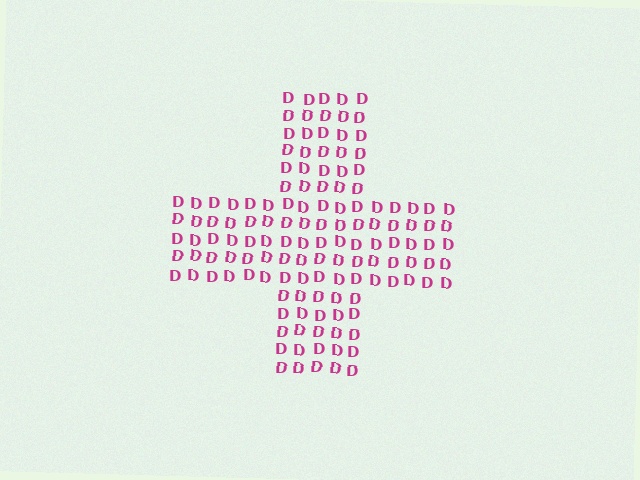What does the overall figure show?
The overall figure shows a cross.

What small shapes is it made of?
It is made of small letter D's.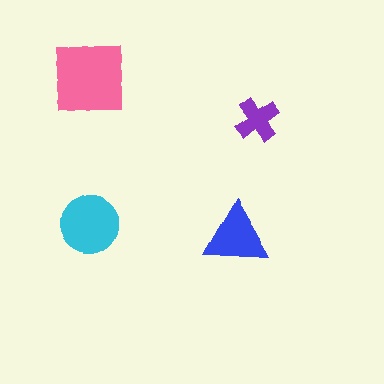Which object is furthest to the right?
The purple cross is rightmost.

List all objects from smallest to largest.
The purple cross, the blue triangle, the cyan circle, the pink square.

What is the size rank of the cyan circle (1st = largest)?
2nd.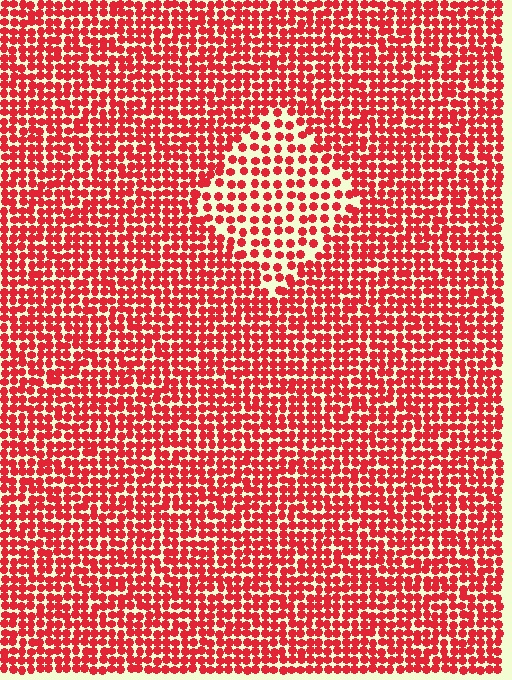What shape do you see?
I see a diamond.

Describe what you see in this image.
The image contains small red elements arranged at two different densities. A diamond-shaped region is visible where the elements are less densely packed than the surrounding area.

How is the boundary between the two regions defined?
The boundary is defined by a change in element density (approximately 1.7x ratio). All elements are the same color, size, and shape.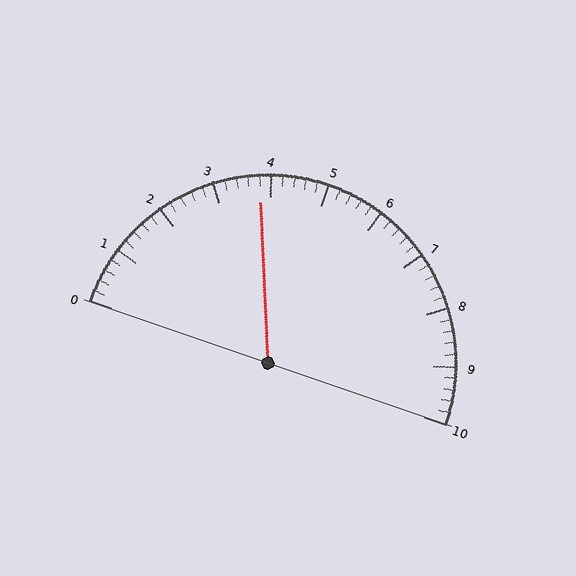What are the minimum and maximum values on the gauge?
The gauge ranges from 0 to 10.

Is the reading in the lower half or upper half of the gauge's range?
The reading is in the lower half of the range (0 to 10).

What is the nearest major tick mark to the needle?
The nearest major tick mark is 4.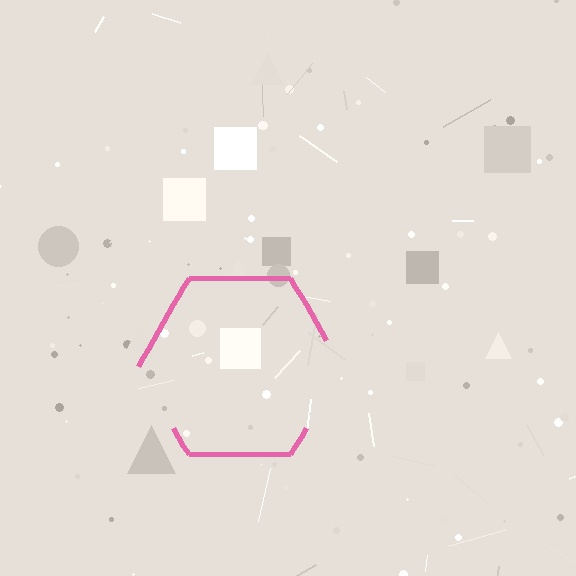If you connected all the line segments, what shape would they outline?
They would outline a hexagon.